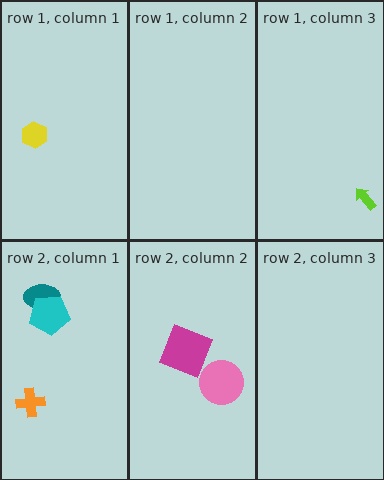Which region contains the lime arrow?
The row 1, column 3 region.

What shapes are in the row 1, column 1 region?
The yellow hexagon.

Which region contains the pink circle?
The row 2, column 2 region.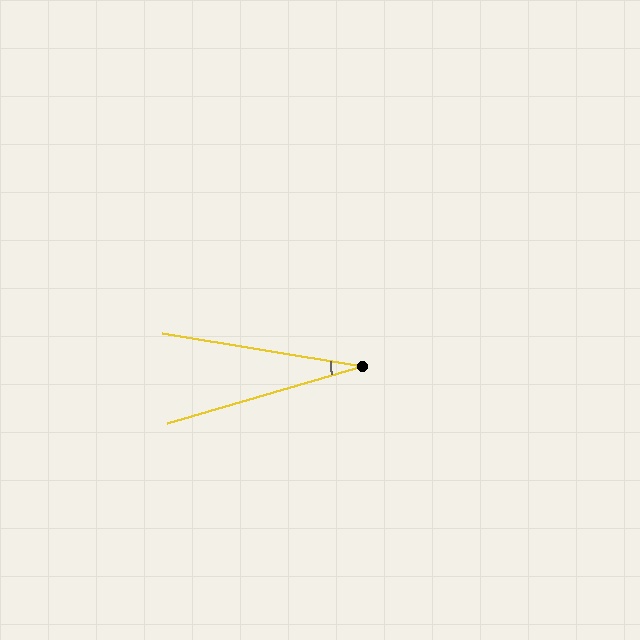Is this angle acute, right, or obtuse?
It is acute.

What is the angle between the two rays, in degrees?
Approximately 26 degrees.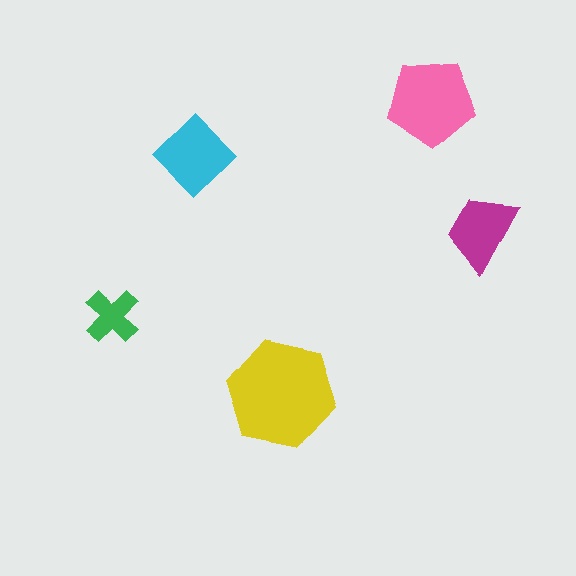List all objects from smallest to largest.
The green cross, the magenta trapezoid, the cyan diamond, the pink pentagon, the yellow hexagon.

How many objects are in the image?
There are 5 objects in the image.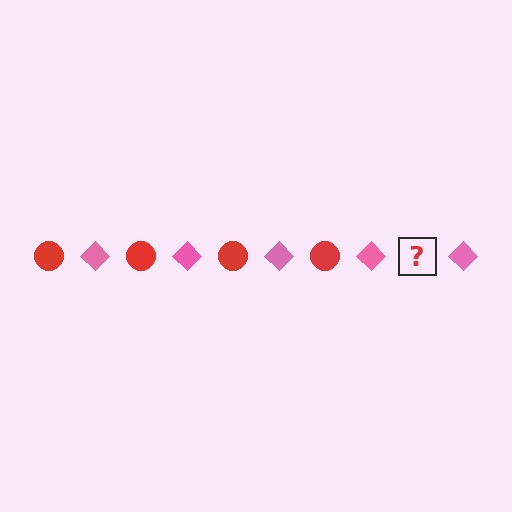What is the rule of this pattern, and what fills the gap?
The rule is that the pattern alternates between red circle and pink diamond. The gap should be filled with a red circle.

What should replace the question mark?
The question mark should be replaced with a red circle.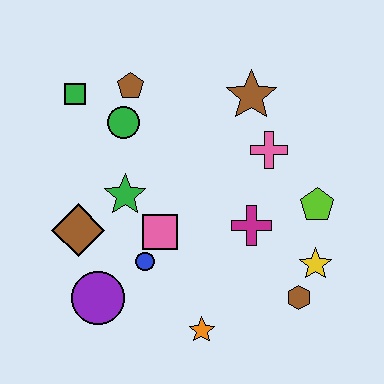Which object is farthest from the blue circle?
The brown star is farthest from the blue circle.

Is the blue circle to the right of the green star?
Yes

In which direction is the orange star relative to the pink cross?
The orange star is below the pink cross.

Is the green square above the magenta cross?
Yes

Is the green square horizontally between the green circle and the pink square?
No